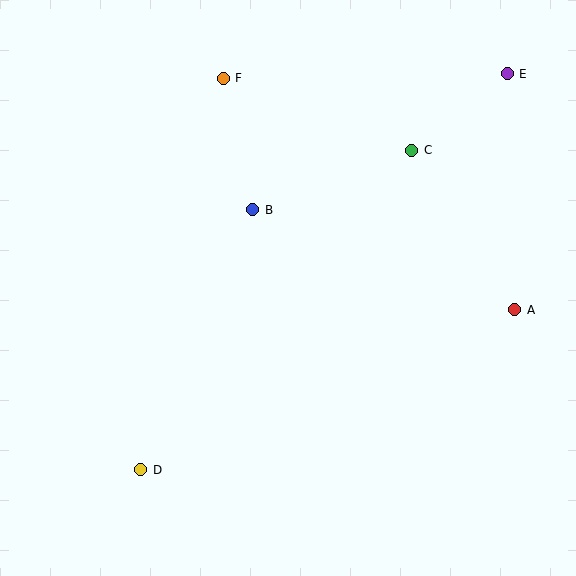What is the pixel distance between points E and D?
The distance between E and D is 540 pixels.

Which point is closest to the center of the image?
Point B at (253, 210) is closest to the center.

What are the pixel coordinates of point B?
Point B is at (253, 210).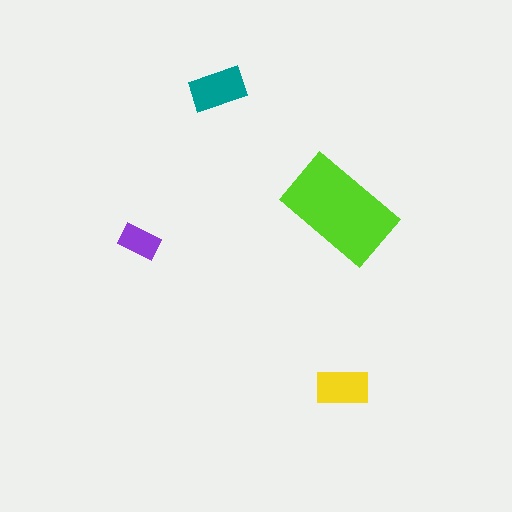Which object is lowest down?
The yellow rectangle is bottommost.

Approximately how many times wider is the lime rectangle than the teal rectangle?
About 2 times wider.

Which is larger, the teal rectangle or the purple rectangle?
The teal one.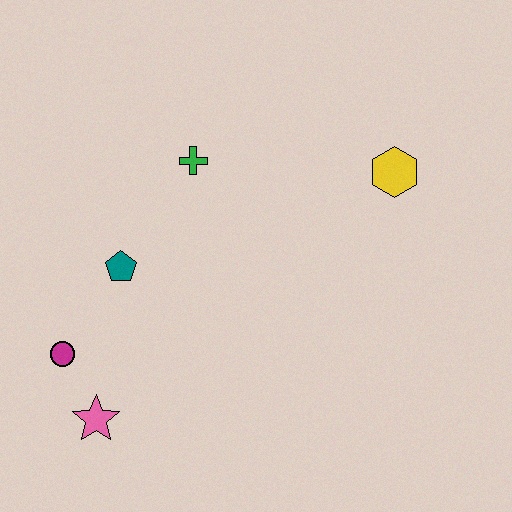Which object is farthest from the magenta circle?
The yellow hexagon is farthest from the magenta circle.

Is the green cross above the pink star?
Yes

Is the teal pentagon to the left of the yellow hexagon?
Yes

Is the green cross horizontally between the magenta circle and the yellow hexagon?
Yes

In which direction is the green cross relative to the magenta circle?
The green cross is above the magenta circle.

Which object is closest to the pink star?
The magenta circle is closest to the pink star.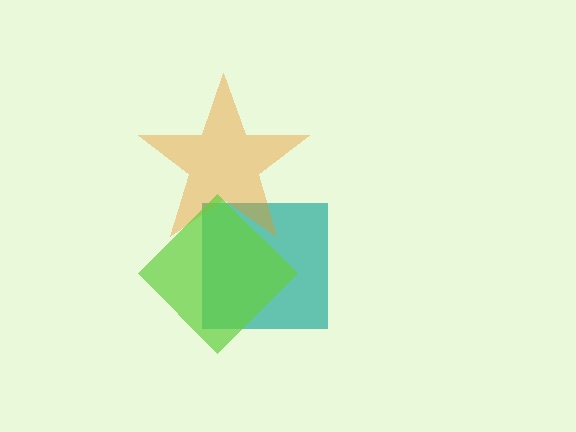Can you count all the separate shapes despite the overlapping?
Yes, there are 3 separate shapes.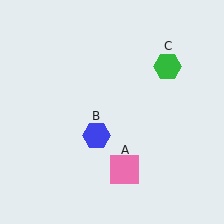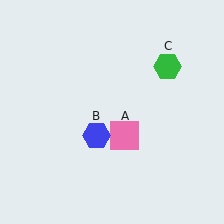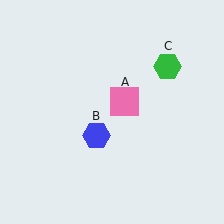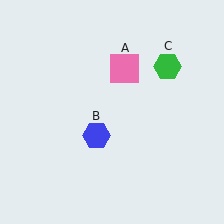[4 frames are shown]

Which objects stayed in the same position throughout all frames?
Blue hexagon (object B) and green hexagon (object C) remained stationary.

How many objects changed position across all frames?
1 object changed position: pink square (object A).